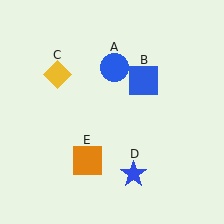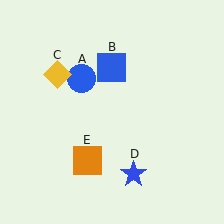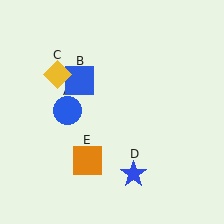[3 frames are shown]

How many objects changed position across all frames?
2 objects changed position: blue circle (object A), blue square (object B).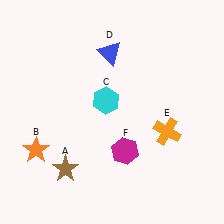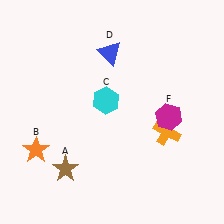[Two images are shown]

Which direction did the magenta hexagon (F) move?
The magenta hexagon (F) moved right.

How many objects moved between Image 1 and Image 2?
1 object moved between the two images.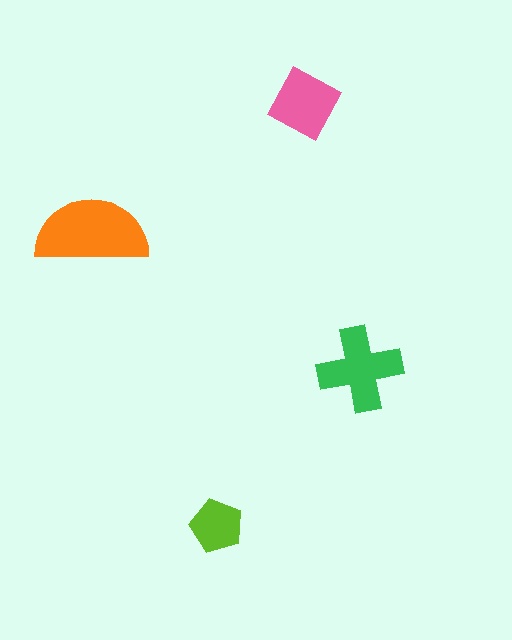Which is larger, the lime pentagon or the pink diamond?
The pink diamond.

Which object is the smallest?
The lime pentagon.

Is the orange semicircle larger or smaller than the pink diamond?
Larger.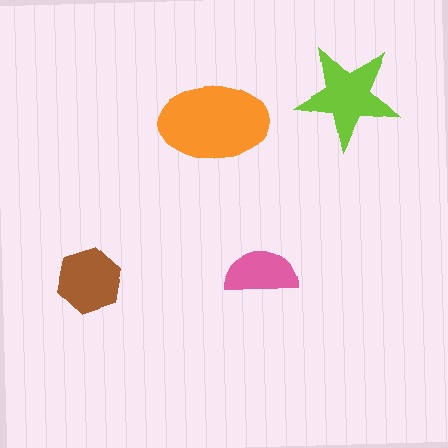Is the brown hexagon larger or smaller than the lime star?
Smaller.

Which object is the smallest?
The pink semicircle.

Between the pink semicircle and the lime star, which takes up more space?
The lime star.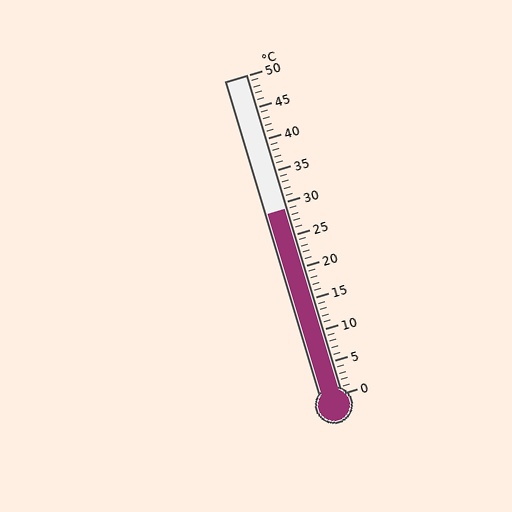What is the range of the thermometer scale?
The thermometer scale ranges from 0°C to 50°C.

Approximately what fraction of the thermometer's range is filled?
The thermometer is filled to approximately 60% of its range.